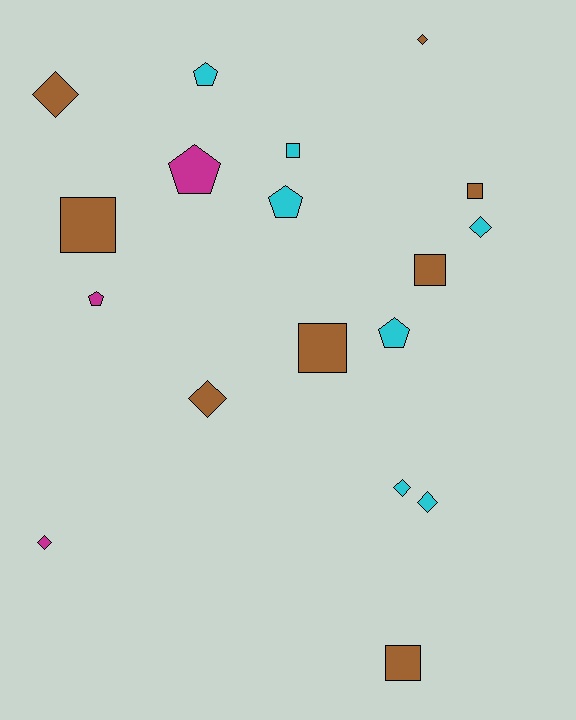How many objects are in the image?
There are 18 objects.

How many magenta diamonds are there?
There is 1 magenta diamond.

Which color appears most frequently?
Brown, with 8 objects.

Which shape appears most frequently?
Diamond, with 7 objects.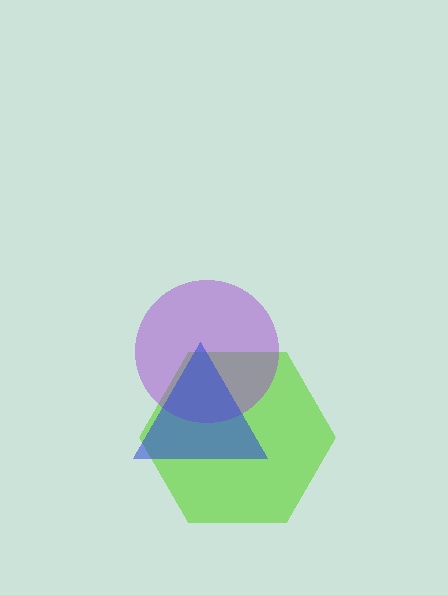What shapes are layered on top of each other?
The layered shapes are: a lime hexagon, a purple circle, a blue triangle.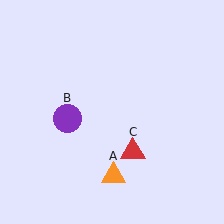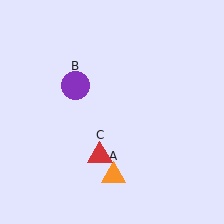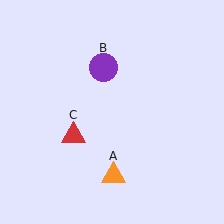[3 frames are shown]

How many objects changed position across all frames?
2 objects changed position: purple circle (object B), red triangle (object C).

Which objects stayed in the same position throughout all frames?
Orange triangle (object A) remained stationary.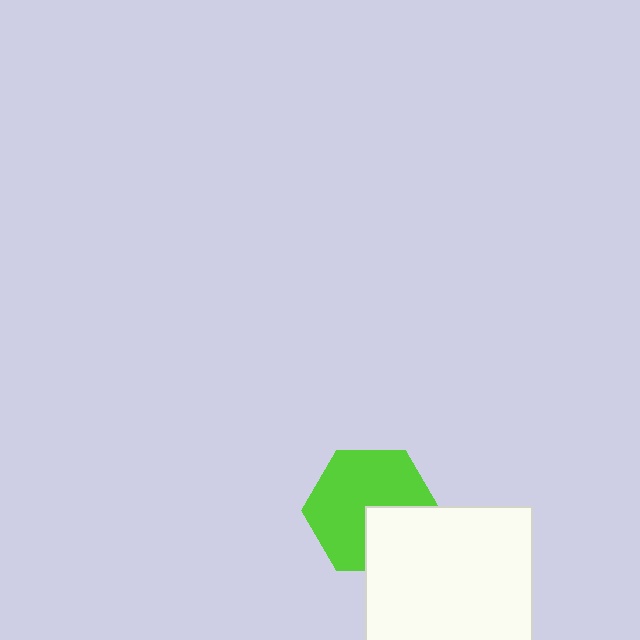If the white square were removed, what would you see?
You would see the complete lime hexagon.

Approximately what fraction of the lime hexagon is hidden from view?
Roughly 31% of the lime hexagon is hidden behind the white square.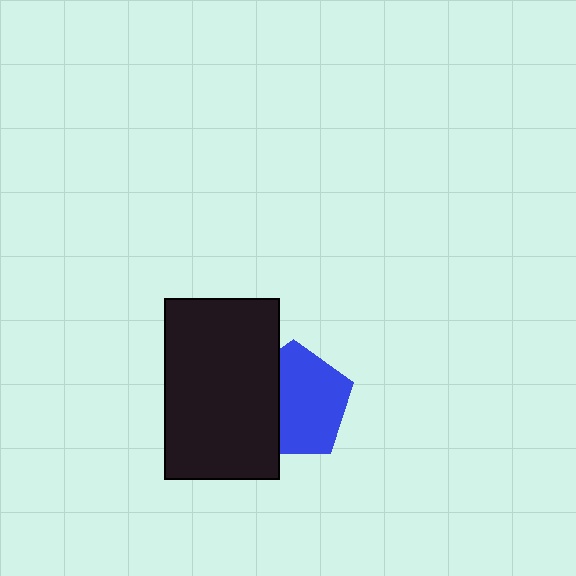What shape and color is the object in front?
The object in front is a black rectangle.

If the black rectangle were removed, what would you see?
You would see the complete blue pentagon.